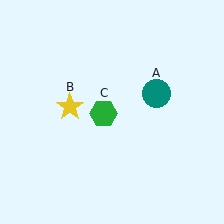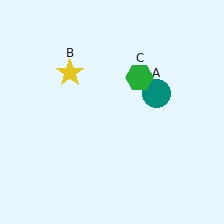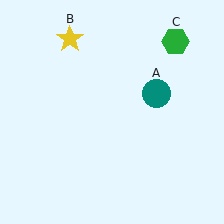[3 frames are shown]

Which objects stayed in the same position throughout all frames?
Teal circle (object A) remained stationary.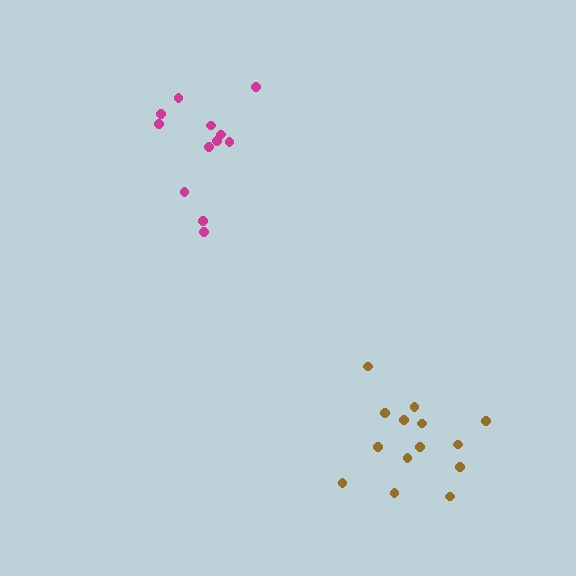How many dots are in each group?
Group 1: 12 dots, Group 2: 14 dots (26 total).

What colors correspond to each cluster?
The clusters are colored: magenta, brown.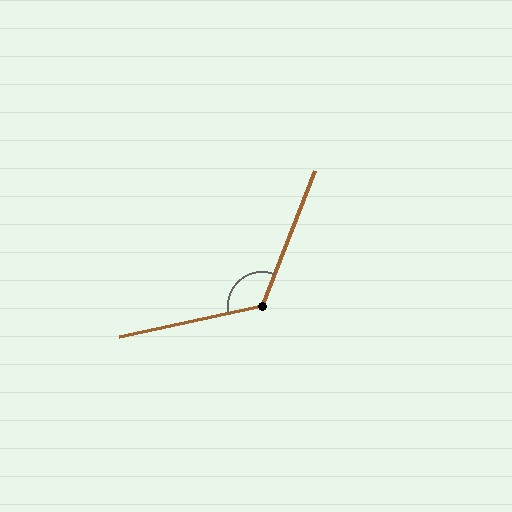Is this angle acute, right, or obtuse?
It is obtuse.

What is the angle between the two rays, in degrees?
Approximately 124 degrees.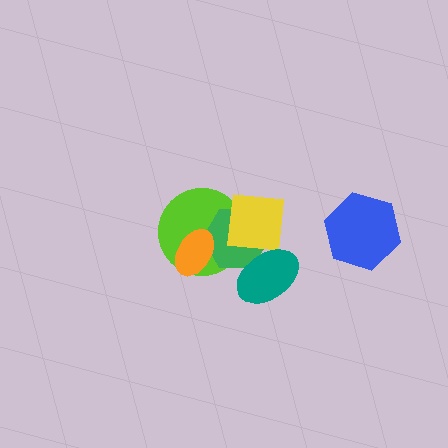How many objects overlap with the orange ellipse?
2 objects overlap with the orange ellipse.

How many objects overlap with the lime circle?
3 objects overlap with the lime circle.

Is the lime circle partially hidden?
Yes, it is partially covered by another shape.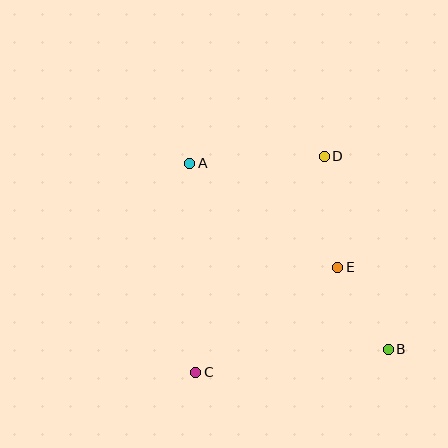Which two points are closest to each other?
Points B and E are closest to each other.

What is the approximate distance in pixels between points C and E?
The distance between C and E is approximately 177 pixels.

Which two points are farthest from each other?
Points A and B are farthest from each other.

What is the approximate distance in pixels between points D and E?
The distance between D and E is approximately 112 pixels.